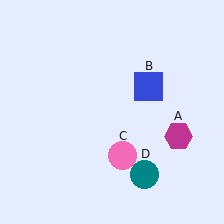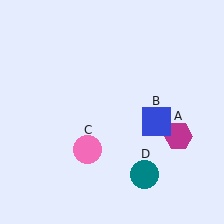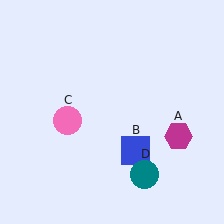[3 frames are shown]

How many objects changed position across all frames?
2 objects changed position: blue square (object B), pink circle (object C).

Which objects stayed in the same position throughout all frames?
Magenta hexagon (object A) and teal circle (object D) remained stationary.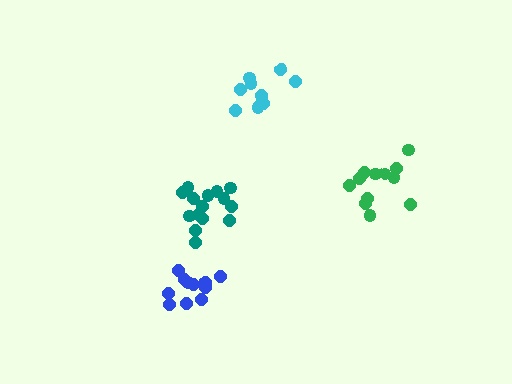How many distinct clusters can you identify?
There are 4 distinct clusters.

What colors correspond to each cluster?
The clusters are colored: cyan, teal, blue, green.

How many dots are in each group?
Group 1: 11 dots, Group 2: 15 dots, Group 3: 12 dots, Group 4: 12 dots (50 total).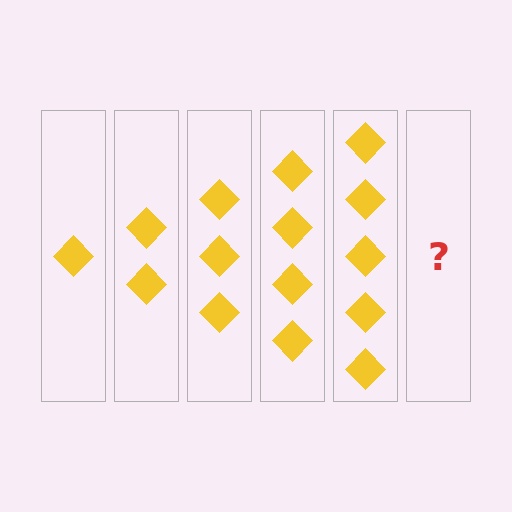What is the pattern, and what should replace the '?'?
The pattern is that each step adds one more diamond. The '?' should be 6 diamonds.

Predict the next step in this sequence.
The next step is 6 diamonds.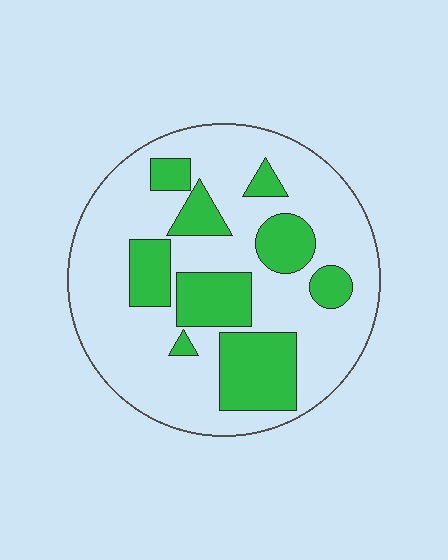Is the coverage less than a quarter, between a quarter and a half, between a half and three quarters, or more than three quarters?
Between a quarter and a half.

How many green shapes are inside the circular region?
9.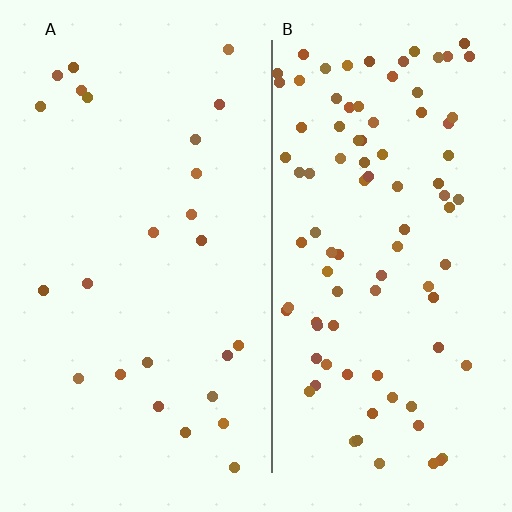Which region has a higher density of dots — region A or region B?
B (the right).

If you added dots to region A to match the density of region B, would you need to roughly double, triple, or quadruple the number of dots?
Approximately quadruple.